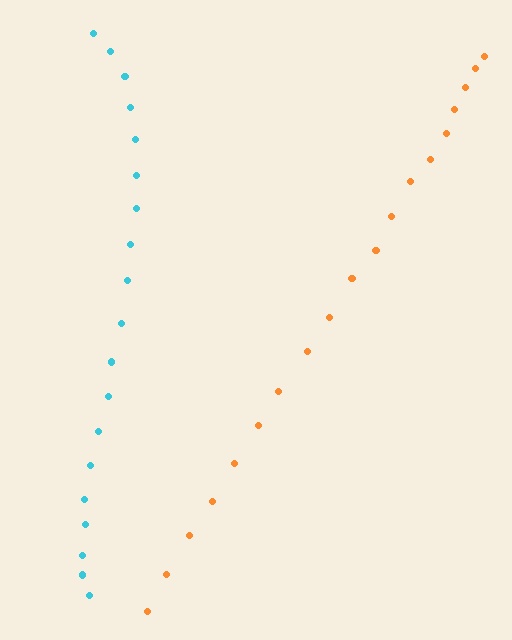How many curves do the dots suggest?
There are 2 distinct paths.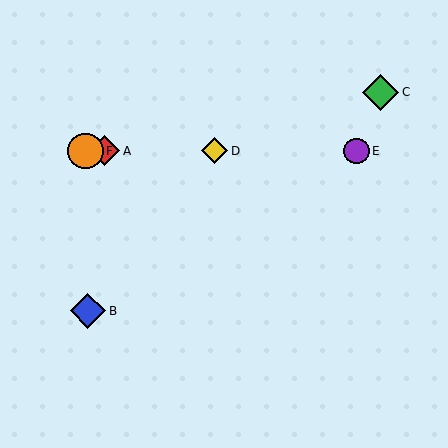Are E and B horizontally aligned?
No, E is at y≈151 and B is at y≈311.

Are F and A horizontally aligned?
Yes, both are at y≈151.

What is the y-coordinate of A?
Object A is at y≈151.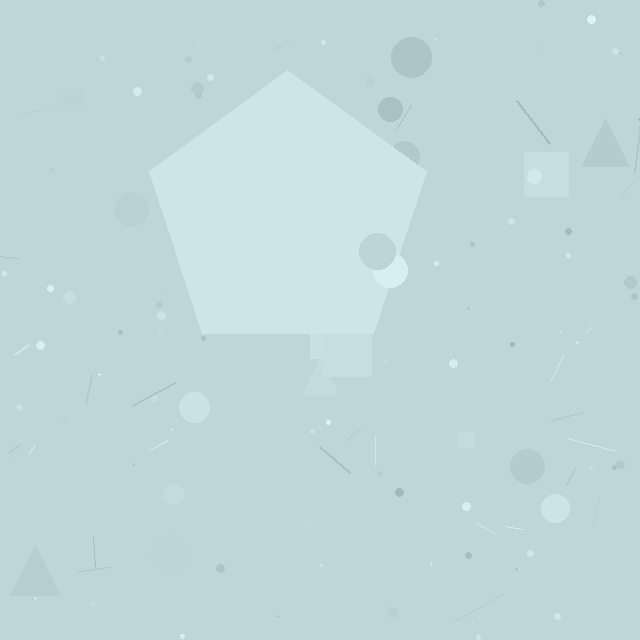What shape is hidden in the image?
A pentagon is hidden in the image.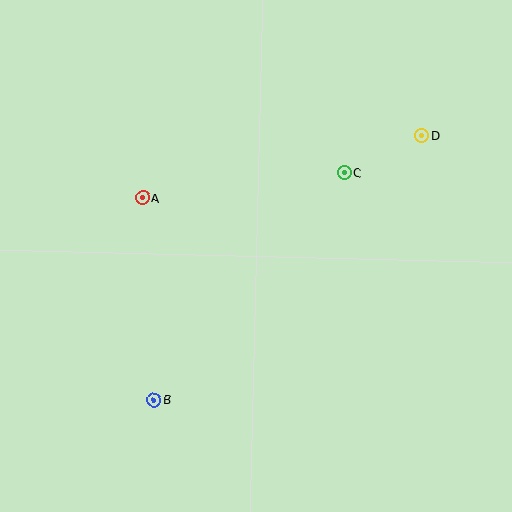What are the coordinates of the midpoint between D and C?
The midpoint between D and C is at (383, 154).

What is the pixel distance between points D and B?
The distance between D and B is 376 pixels.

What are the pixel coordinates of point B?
Point B is at (154, 400).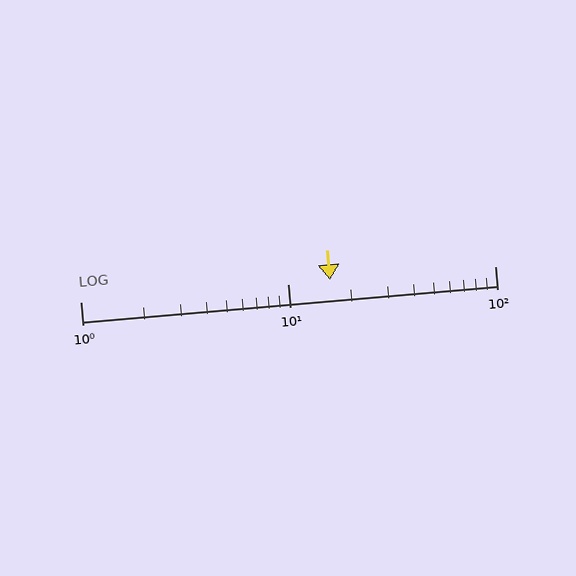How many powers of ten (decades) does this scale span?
The scale spans 2 decades, from 1 to 100.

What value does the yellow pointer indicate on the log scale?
The pointer indicates approximately 16.